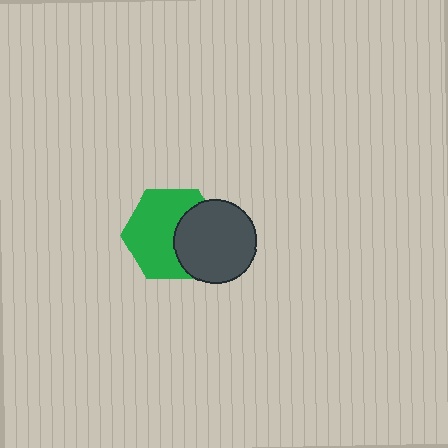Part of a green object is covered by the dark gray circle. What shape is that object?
It is a hexagon.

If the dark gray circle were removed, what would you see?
You would see the complete green hexagon.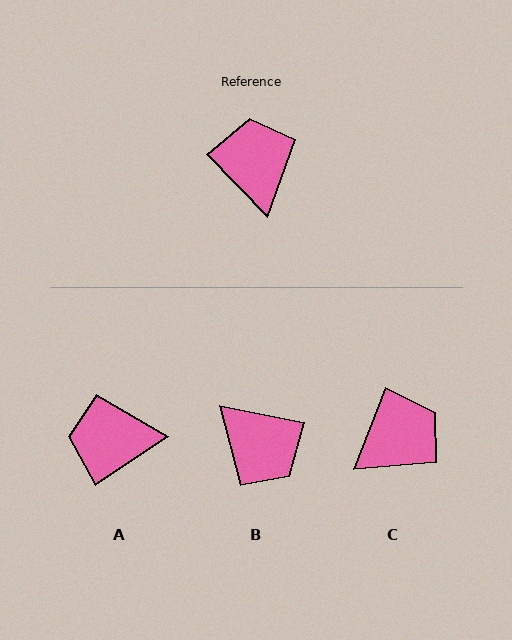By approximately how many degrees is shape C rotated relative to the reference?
Approximately 65 degrees clockwise.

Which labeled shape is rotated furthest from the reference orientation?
B, about 146 degrees away.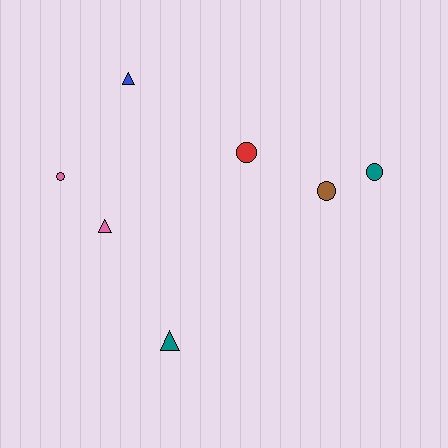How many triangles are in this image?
There are 3 triangles.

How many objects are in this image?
There are 7 objects.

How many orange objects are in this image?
There are no orange objects.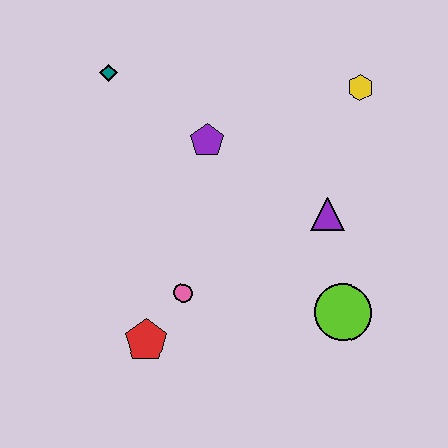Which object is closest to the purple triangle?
The lime circle is closest to the purple triangle.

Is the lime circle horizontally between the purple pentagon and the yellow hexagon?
Yes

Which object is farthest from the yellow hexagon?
The red pentagon is farthest from the yellow hexagon.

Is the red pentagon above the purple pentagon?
No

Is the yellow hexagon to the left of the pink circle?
No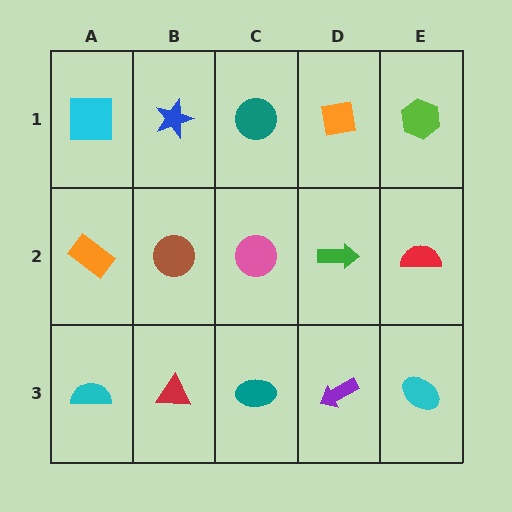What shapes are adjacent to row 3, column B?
A brown circle (row 2, column B), a cyan semicircle (row 3, column A), a teal ellipse (row 3, column C).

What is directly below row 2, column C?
A teal ellipse.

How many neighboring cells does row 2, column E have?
3.